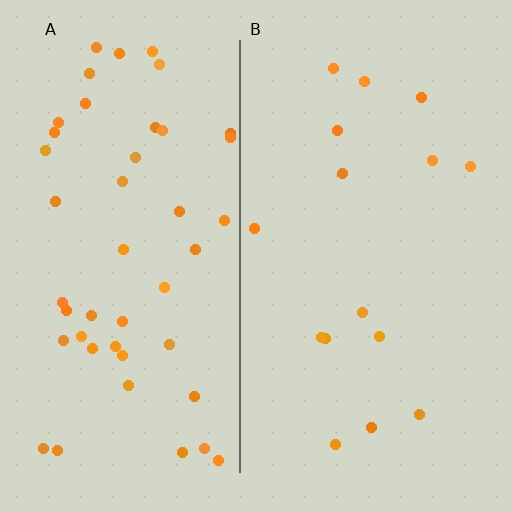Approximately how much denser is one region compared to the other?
Approximately 3.0× — region A over region B.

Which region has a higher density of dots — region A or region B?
A (the left).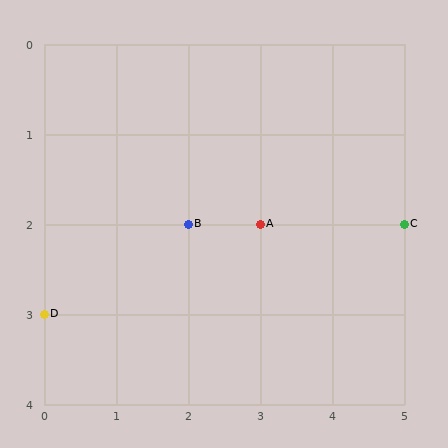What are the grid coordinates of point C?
Point C is at grid coordinates (5, 2).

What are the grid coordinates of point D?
Point D is at grid coordinates (0, 3).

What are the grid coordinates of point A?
Point A is at grid coordinates (3, 2).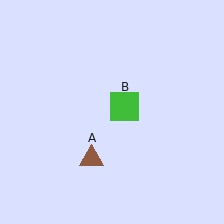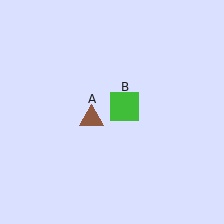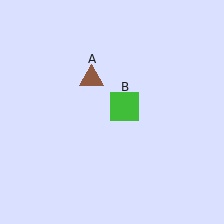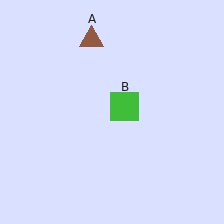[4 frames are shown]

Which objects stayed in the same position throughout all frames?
Green square (object B) remained stationary.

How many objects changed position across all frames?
1 object changed position: brown triangle (object A).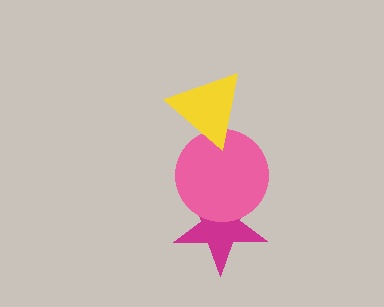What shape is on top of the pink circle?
The yellow triangle is on top of the pink circle.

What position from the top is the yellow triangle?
The yellow triangle is 1st from the top.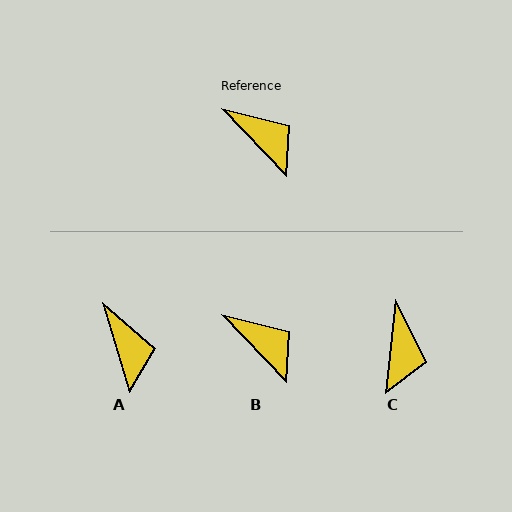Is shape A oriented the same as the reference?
No, it is off by about 27 degrees.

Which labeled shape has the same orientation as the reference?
B.